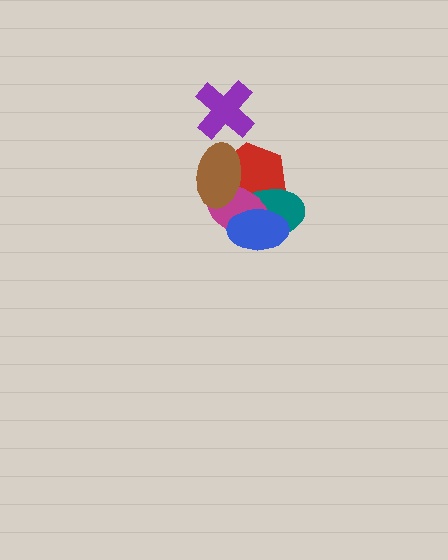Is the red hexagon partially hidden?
Yes, it is partially covered by another shape.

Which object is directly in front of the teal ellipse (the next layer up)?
The magenta ellipse is directly in front of the teal ellipse.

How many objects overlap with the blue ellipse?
3 objects overlap with the blue ellipse.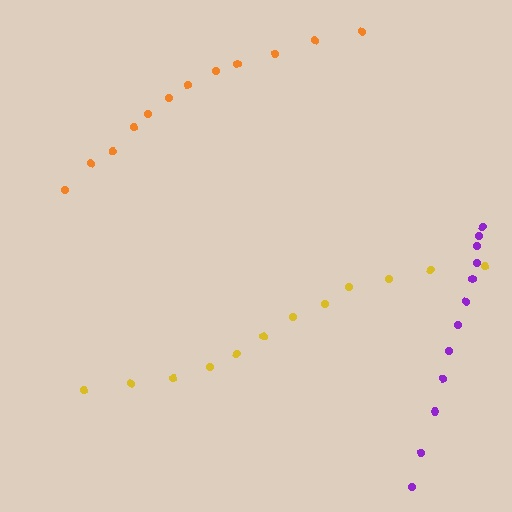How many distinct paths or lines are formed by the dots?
There are 3 distinct paths.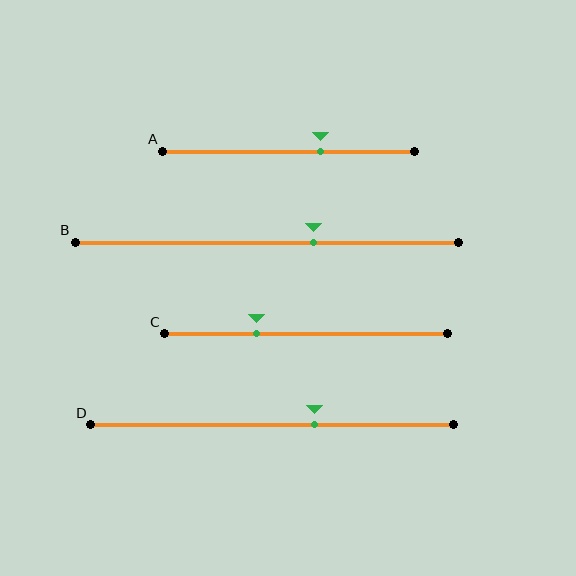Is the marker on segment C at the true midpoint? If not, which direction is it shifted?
No, the marker on segment C is shifted to the left by about 17% of the segment length.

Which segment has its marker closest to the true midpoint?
Segment D has its marker closest to the true midpoint.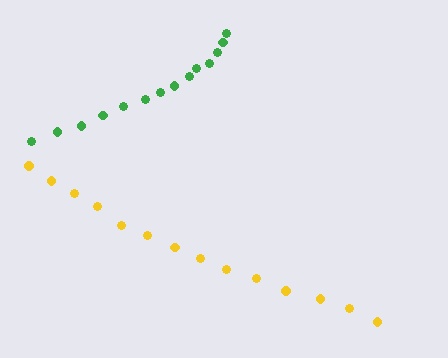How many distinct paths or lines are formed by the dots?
There are 2 distinct paths.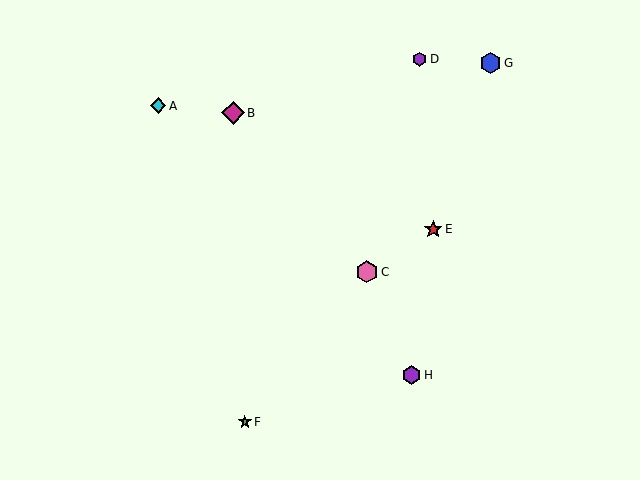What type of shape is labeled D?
Shape D is a purple hexagon.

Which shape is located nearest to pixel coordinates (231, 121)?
The magenta diamond (labeled B) at (233, 113) is nearest to that location.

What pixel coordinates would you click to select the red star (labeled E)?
Click at (433, 229) to select the red star E.